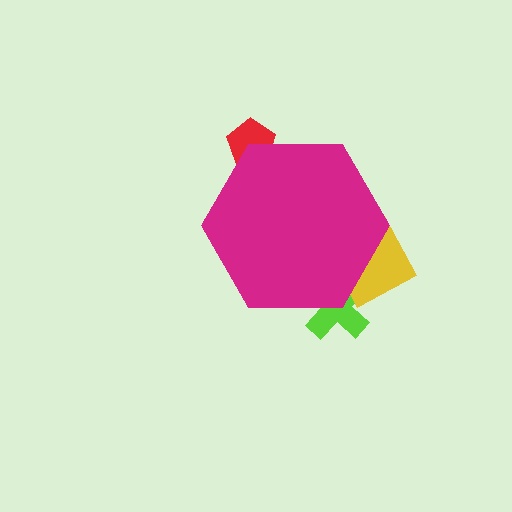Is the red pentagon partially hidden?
Yes, the red pentagon is partially hidden behind the magenta hexagon.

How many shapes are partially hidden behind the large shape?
3 shapes are partially hidden.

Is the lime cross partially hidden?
Yes, the lime cross is partially hidden behind the magenta hexagon.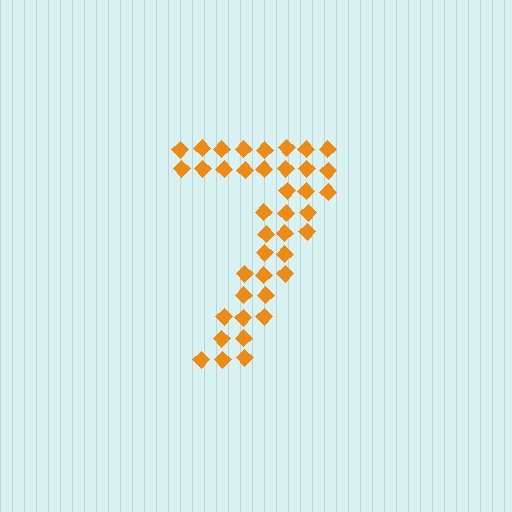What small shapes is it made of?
It is made of small diamonds.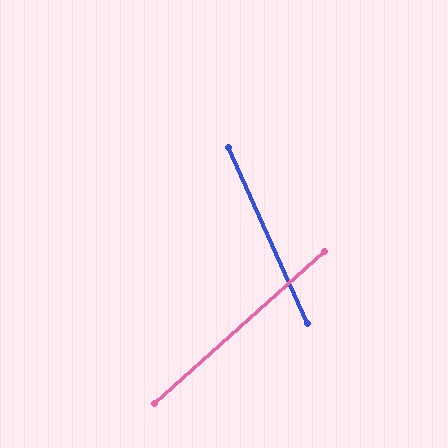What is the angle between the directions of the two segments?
Approximately 72 degrees.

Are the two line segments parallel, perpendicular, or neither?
Neither parallel nor perpendicular — they differ by about 72°.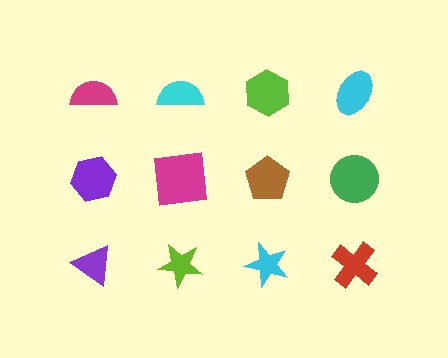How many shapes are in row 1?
4 shapes.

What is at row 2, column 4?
A green circle.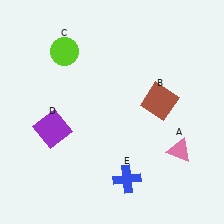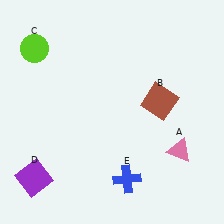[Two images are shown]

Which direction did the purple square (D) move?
The purple square (D) moved down.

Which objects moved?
The objects that moved are: the lime circle (C), the purple square (D).